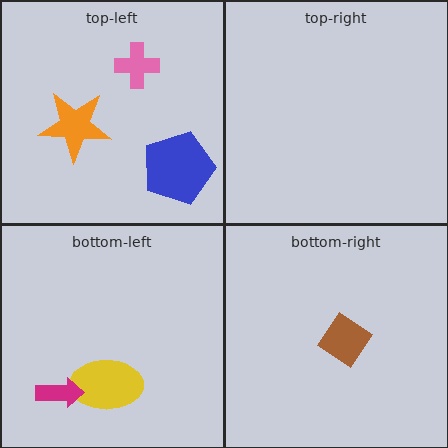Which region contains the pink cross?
The top-left region.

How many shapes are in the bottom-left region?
2.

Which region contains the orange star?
The top-left region.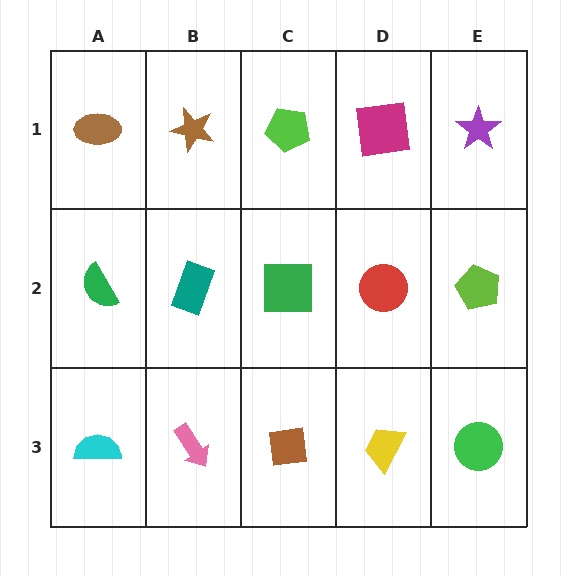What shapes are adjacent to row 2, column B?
A brown star (row 1, column B), a pink arrow (row 3, column B), a green semicircle (row 2, column A), a green square (row 2, column C).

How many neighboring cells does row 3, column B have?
3.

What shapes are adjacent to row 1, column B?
A teal rectangle (row 2, column B), a brown ellipse (row 1, column A), a lime pentagon (row 1, column C).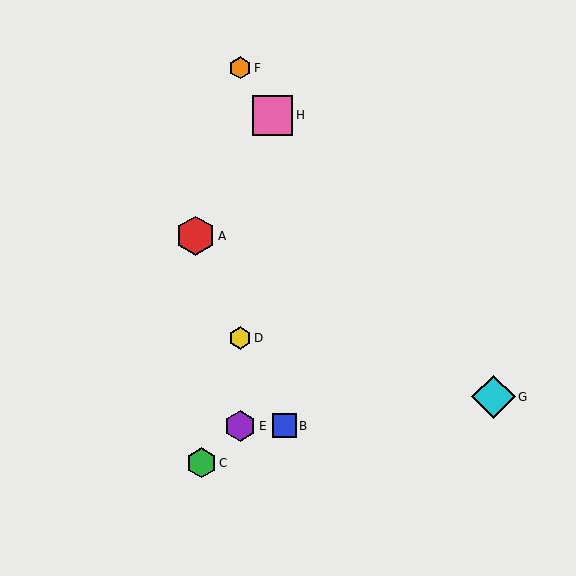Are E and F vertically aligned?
Yes, both are at x≈240.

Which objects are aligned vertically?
Objects D, E, F are aligned vertically.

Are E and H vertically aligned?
No, E is at x≈240 and H is at x≈273.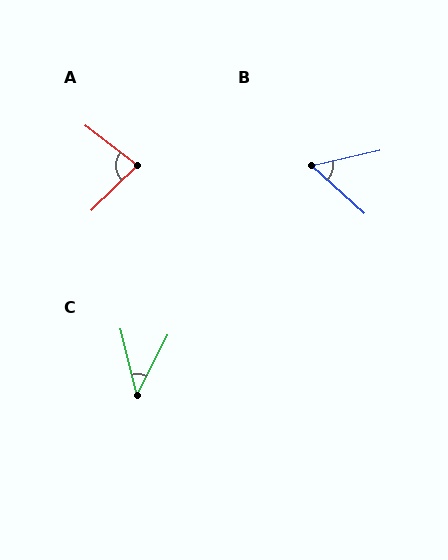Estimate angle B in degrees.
Approximately 55 degrees.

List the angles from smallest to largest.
C (41°), B (55°), A (82°).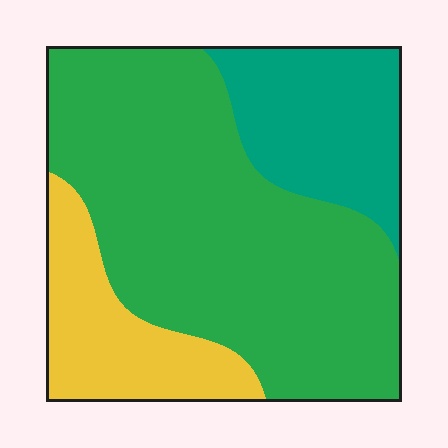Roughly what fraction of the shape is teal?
Teal covers around 20% of the shape.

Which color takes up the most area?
Green, at roughly 60%.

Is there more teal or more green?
Green.